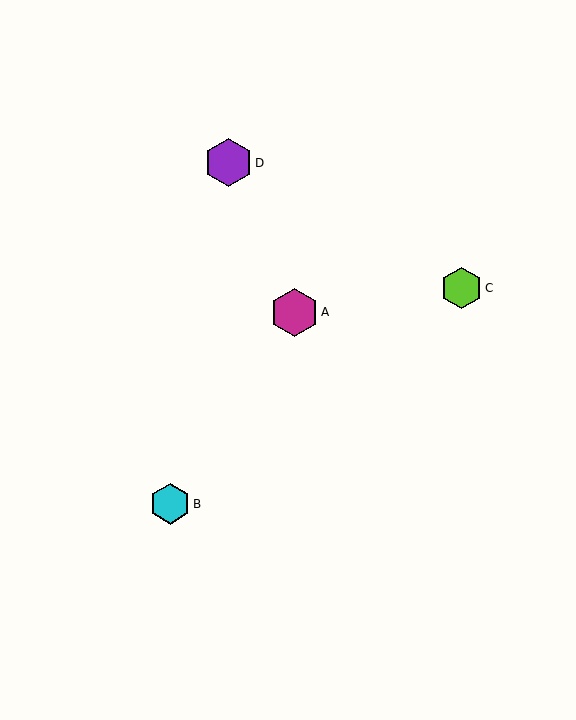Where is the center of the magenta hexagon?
The center of the magenta hexagon is at (294, 312).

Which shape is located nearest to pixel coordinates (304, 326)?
The magenta hexagon (labeled A) at (294, 312) is nearest to that location.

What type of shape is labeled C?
Shape C is a lime hexagon.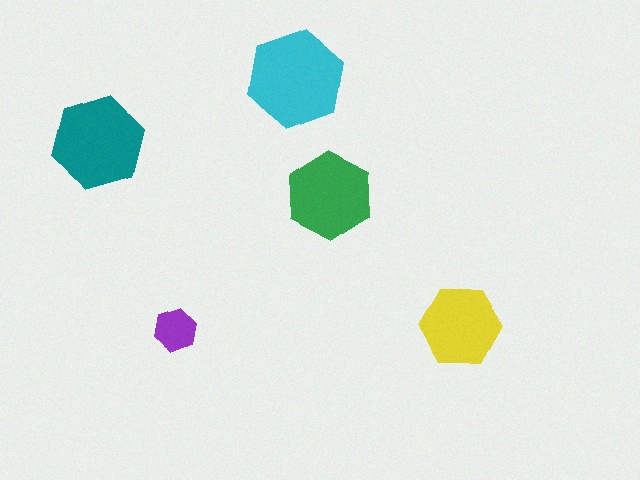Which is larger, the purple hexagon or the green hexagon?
The green one.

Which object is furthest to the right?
The yellow hexagon is rightmost.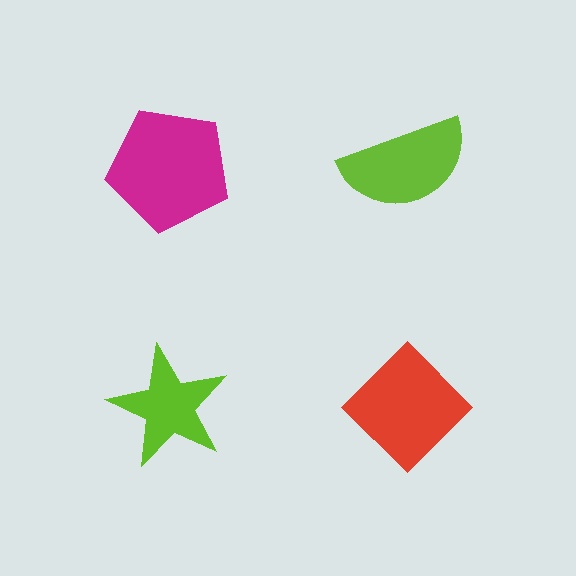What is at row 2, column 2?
A red diamond.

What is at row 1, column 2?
A lime semicircle.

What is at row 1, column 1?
A magenta pentagon.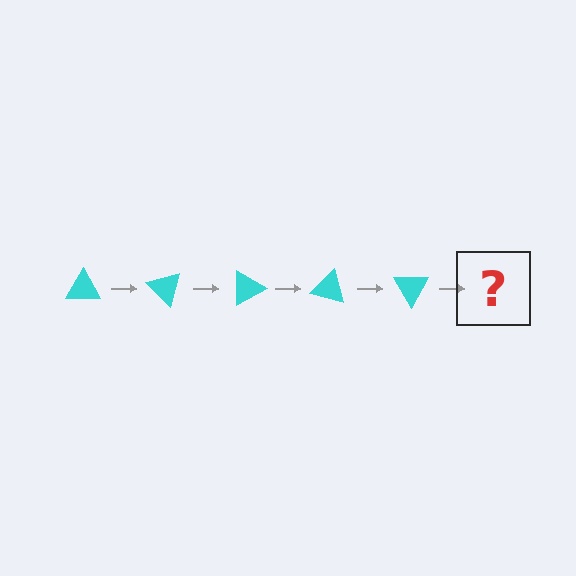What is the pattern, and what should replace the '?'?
The pattern is that the triangle rotates 45 degrees each step. The '?' should be a cyan triangle rotated 225 degrees.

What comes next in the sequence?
The next element should be a cyan triangle rotated 225 degrees.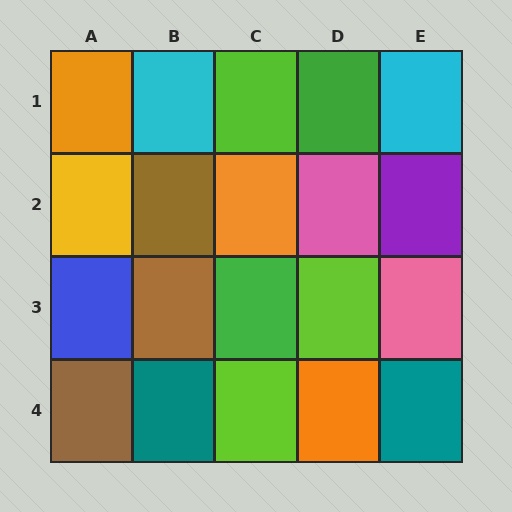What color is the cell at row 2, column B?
Brown.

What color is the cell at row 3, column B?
Brown.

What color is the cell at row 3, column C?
Green.